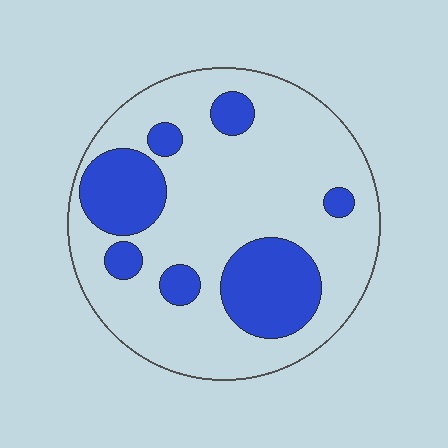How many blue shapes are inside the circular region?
7.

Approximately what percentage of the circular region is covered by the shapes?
Approximately 25%.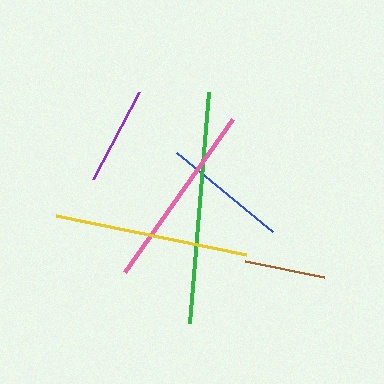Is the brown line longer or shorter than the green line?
The green line is longer than the brown line.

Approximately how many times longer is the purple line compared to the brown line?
The purple line is approximately 1.2 times the length of the brown line.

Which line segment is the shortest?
The brown line is the shortest at approximately 81 pixels.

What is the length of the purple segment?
The purple segment is approximately 98 pixels long.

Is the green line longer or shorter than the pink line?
The green line is longer than the pink line.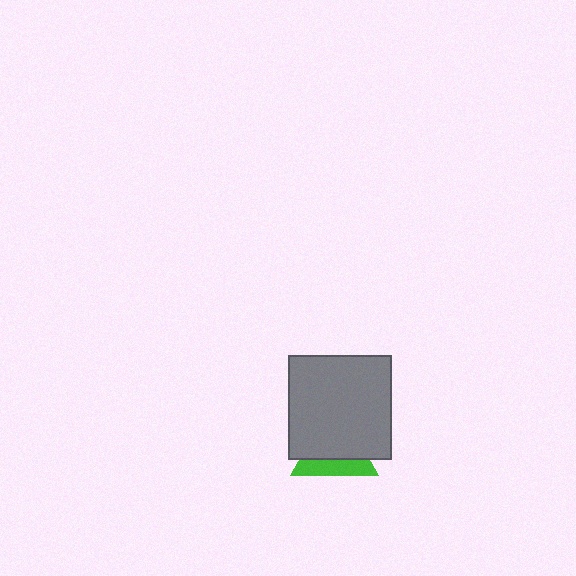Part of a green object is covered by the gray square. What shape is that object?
It is a triangle.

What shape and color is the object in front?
The object in front is a gray square.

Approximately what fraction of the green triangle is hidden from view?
Roughly 63% of the green triangle is hidden behind the gray square.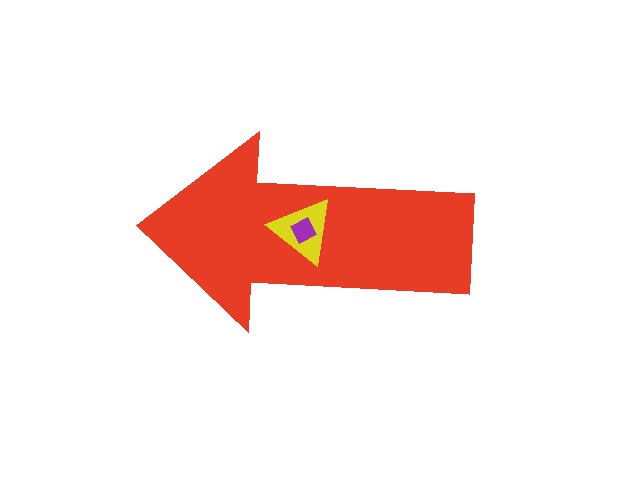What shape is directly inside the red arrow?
The yellow triangle.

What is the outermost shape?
The red arrow.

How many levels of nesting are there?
3.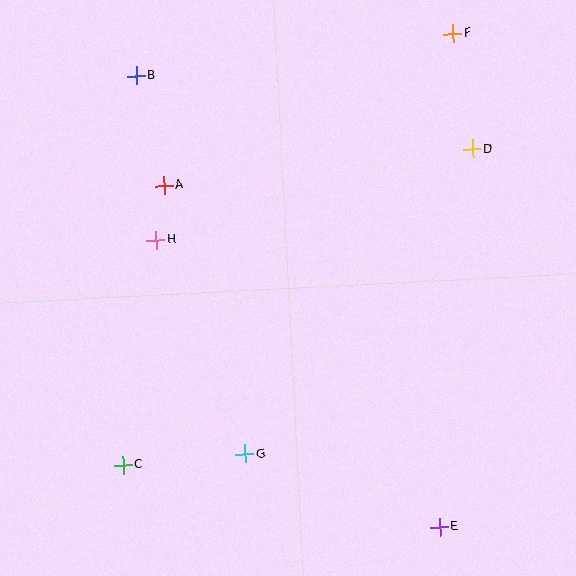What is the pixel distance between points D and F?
The distance between D and F is 117 pixels.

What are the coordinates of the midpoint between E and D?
The midpoint between E and D is at (456, 338).